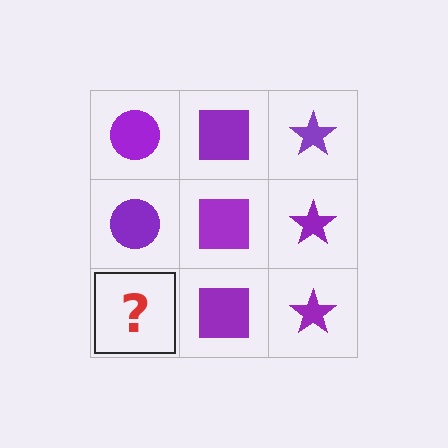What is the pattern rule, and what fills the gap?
The rule is that each column has a consistent shape. The gap should be filled with a purple circle.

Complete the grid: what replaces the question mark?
The question mark should be replaced with a purple circle.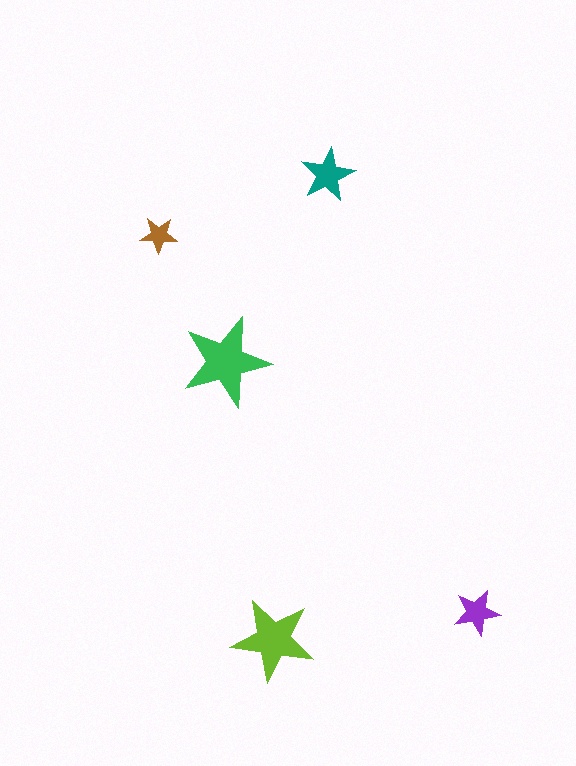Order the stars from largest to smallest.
the green one, the lime one, the teal one, the purple one, the brown one.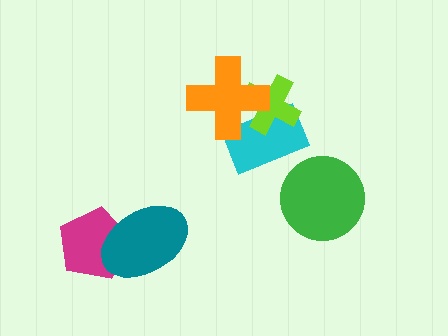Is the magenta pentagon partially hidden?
Yes, it is partially covered by another shape.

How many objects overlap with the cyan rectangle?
2 objects overlap with the cyan rectangle.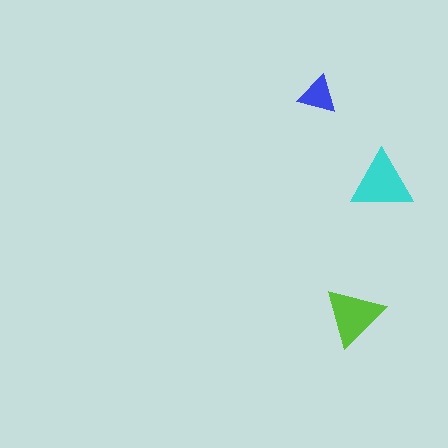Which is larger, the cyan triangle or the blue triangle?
The cyan one.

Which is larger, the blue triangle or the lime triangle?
The lime one.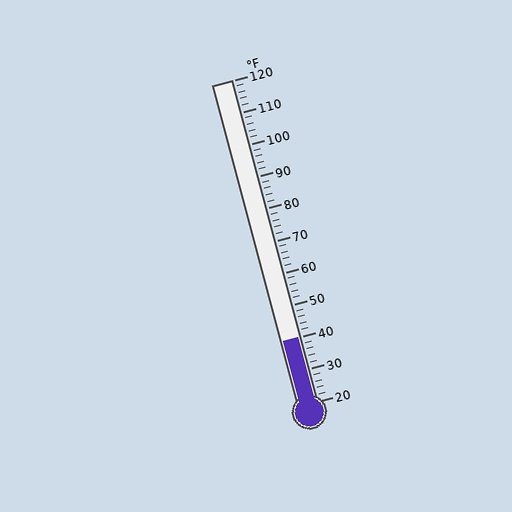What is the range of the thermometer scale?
The thermometer scale ranges from 20°F to 120°F.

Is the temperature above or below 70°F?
The temperature is below 70°F.